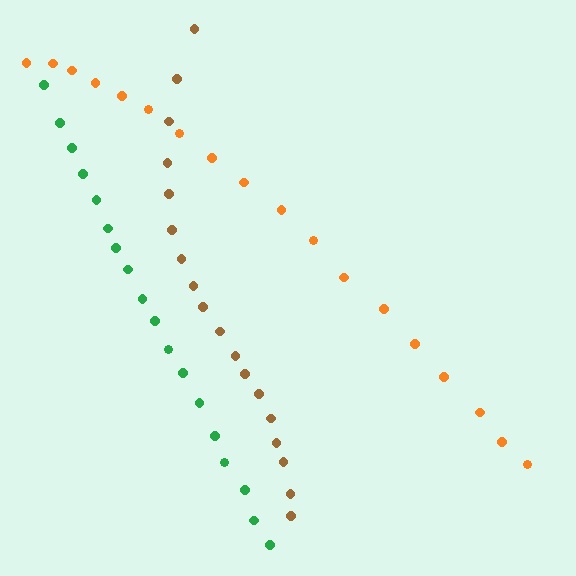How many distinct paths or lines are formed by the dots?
There are 3 distinct paths.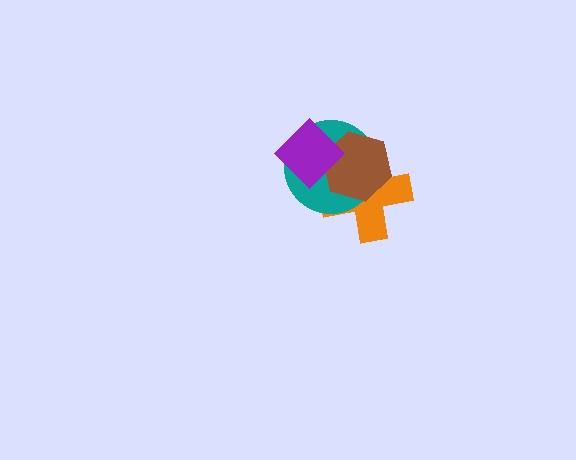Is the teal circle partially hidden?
Yes, it is partially covered by another shape.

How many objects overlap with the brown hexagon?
3 objects overlap with the brown hexagon.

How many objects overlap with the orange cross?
3 objects overlap with the orange cross.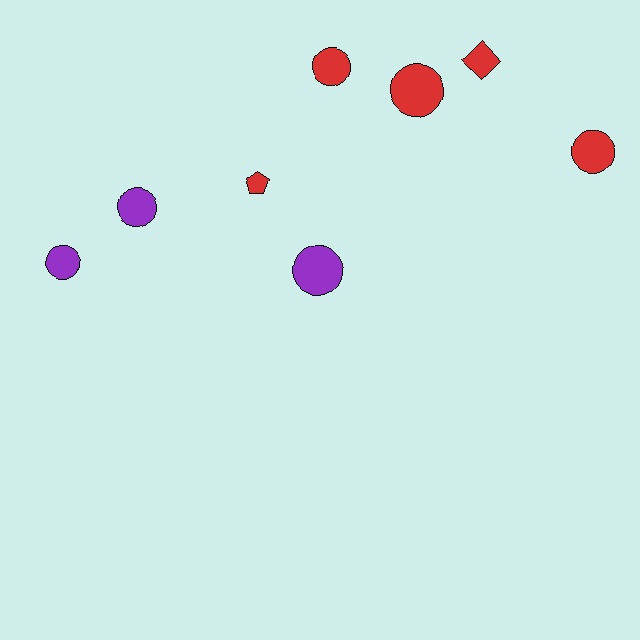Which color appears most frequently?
Red, with 5 objects.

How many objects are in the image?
There are 8 objects.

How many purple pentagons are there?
There are no purple pentagons.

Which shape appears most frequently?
Circle, with 6 objects.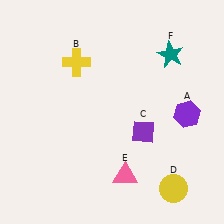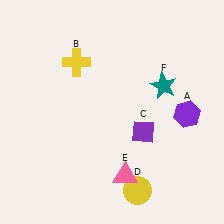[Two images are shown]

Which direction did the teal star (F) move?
The teal star (F) moved down.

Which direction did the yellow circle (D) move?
The yellow circle (D) moved left.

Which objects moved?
The objects that moved are: the yellow circle (D), the teal star (F).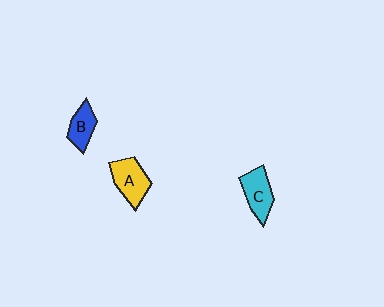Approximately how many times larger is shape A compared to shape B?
Approximately 1.4 times.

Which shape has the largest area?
Shape A (yellow).